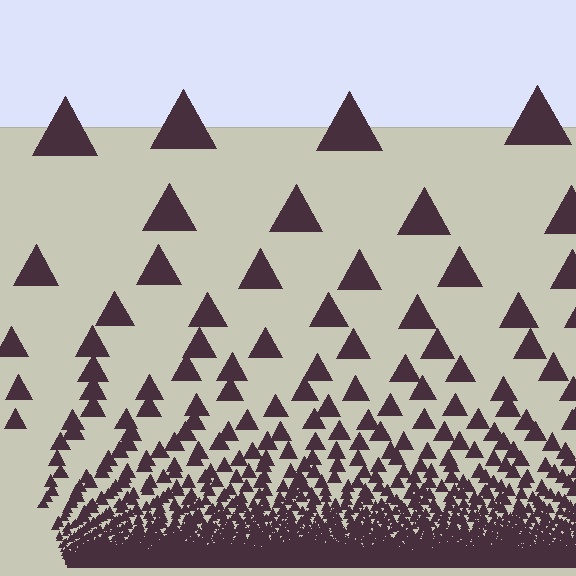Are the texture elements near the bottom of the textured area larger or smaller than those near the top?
Smaller. The gradient is inverted — elements near the bottom are smaller and denser.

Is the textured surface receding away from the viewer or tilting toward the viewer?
The surface appears to tilt toward the viewer. Texture elements get larger and sparser toward the top.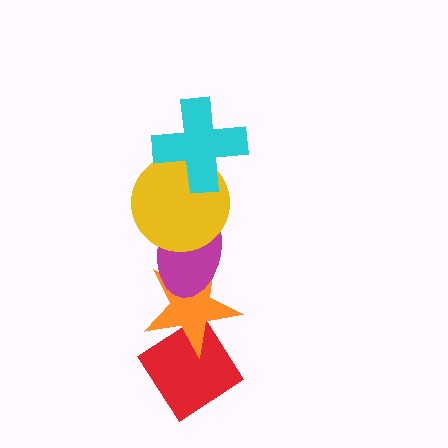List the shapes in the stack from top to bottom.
From top to bottom: the cyan cross, the yellow circle, the magenta ellipse, the orange star, the red diamond.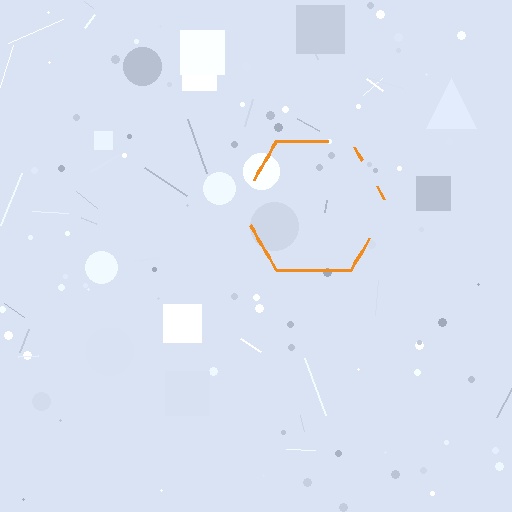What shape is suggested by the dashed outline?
The dashed outline suggests a hexagon.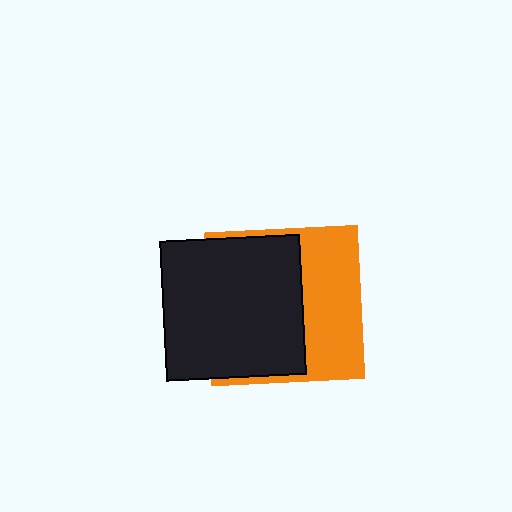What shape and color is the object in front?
The object in front is a black square.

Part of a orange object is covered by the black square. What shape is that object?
It is a square.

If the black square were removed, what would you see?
You would see the complete orange square.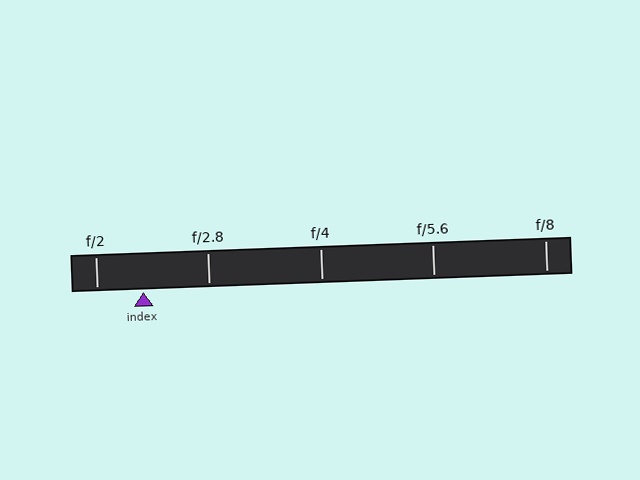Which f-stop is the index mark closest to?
The index mark is closest to f/2.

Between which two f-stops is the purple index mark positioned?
The index mark is between f/2 and f/2.8.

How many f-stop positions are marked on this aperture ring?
There are 5 f-stop positions marked.